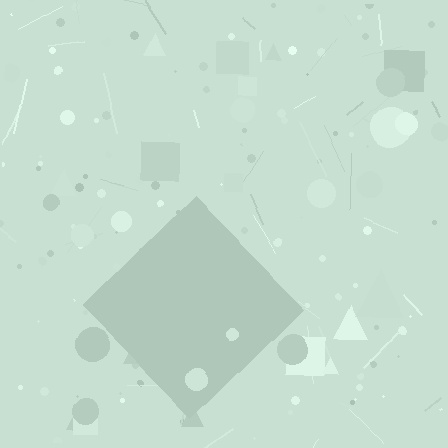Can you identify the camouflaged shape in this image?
The camouflaged shape is a diamond.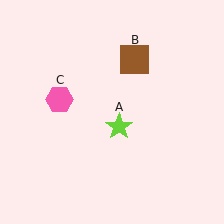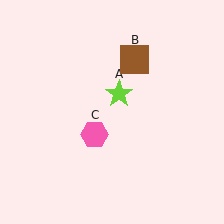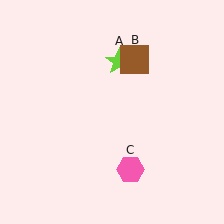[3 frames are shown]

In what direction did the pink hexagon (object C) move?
The pink hexagon (object C) moved down and to the right.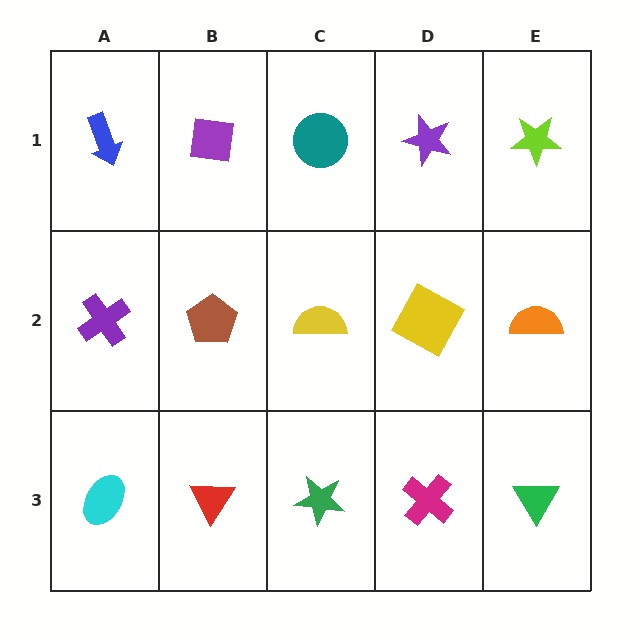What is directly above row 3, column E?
An orange semicircle.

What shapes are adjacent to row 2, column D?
A purple star (row 1, column D), a magenta cross (row 3, column D), a yellow semicircle (row 2, column C), an orange semicircle (row 2, column E).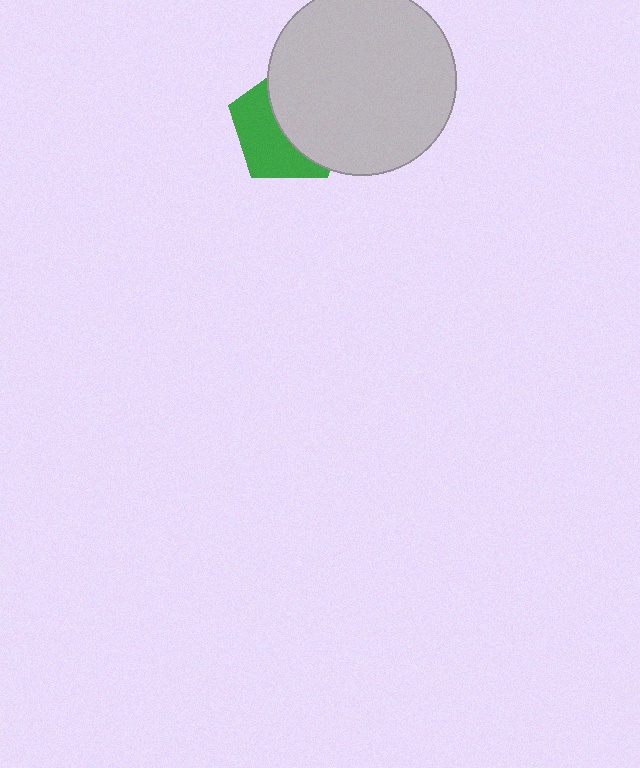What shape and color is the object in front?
The object in front is a light gray circle.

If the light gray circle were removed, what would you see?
You would see the complete green pentagon.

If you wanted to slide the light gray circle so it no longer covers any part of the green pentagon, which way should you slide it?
Slide it right — that is the most direct way to separate the two shapes.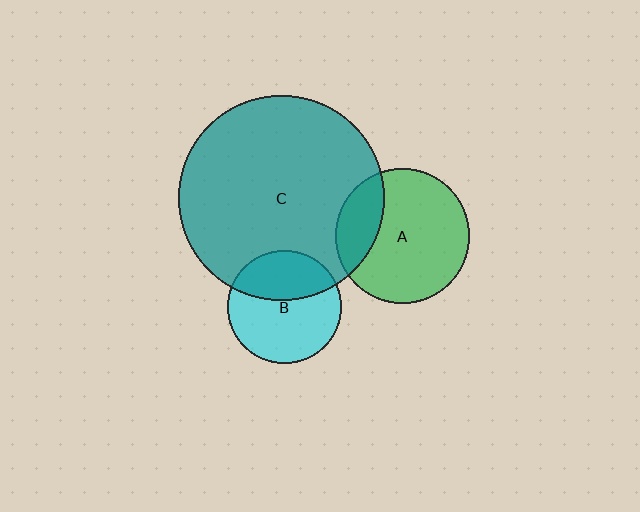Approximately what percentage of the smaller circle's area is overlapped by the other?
Approximately 25%.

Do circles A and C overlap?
Yes.